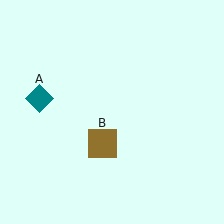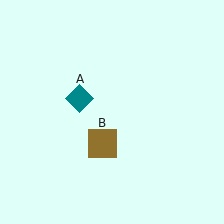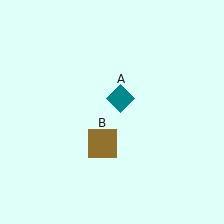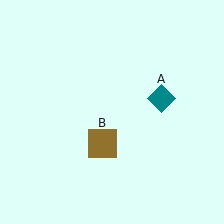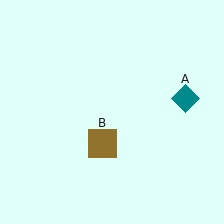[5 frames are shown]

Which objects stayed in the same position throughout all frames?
Brown square (object B) remained stationary.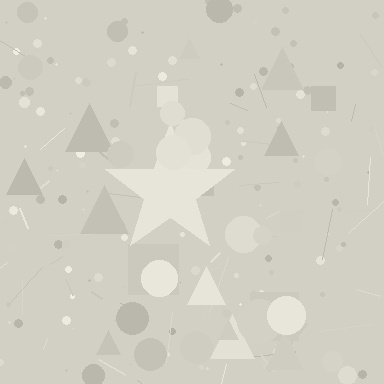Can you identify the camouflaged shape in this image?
The camouflaged shape is a star.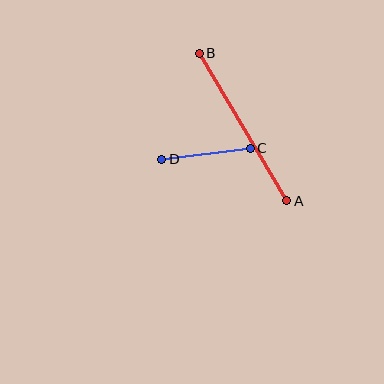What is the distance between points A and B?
The distance is approximately 171 pixels.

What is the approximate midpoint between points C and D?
The midpoint is at approximately (206, 154) pixels.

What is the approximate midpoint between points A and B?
The midpoint is at approximately (243, 127) pixels.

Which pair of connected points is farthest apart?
Points A and B are farthest apart.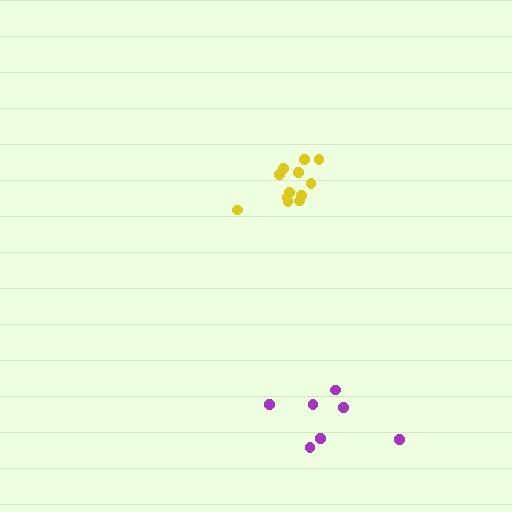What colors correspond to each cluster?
The clusters are colored: yellow, purple.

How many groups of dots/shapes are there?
There are 2 groups.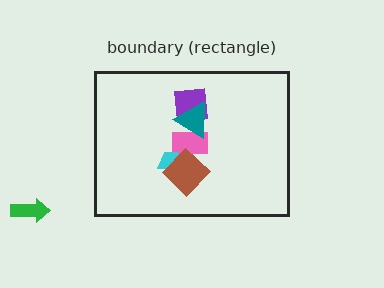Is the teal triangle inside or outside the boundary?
Inside.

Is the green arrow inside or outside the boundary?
Outside.